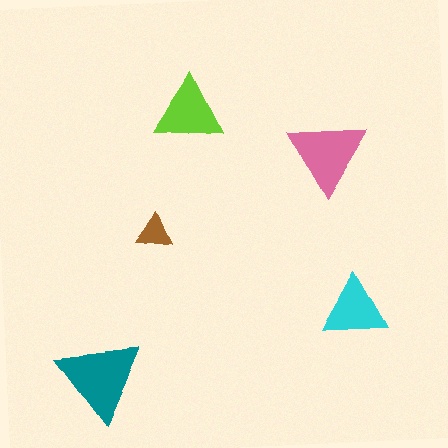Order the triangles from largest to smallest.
the teal one, the pink one, the lime one, the cyan one, the brown one.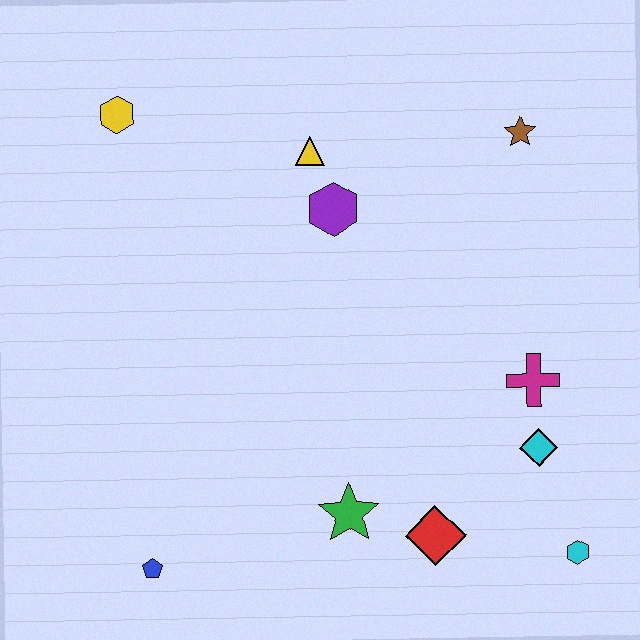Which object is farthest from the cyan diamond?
The yellow hexagon is farthest from the cyan diamond.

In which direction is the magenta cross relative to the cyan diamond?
The magenta cross is above the cyan diamond.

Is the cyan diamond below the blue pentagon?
No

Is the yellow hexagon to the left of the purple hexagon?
Yes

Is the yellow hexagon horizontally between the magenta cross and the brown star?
No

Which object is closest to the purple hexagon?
The yellow triangle is closest to the purple hexagon.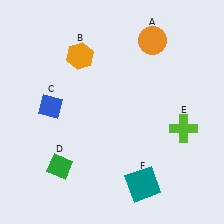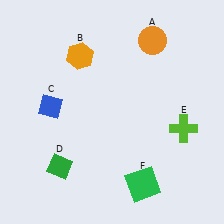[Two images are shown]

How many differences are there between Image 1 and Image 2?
There is 1 difference between the two images.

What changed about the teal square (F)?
In Image 1, F is teal. In Image 2, it changed to green.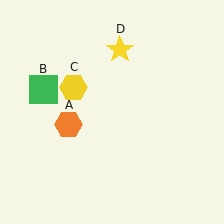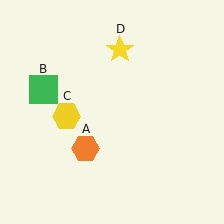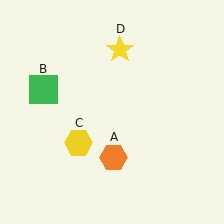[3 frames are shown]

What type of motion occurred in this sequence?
The orange hexagon (object A), yellow hexagon (object C) rotated counterclockwise around the center of the scene.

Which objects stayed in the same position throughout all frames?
Green square (object B) and yellow star (object D) remained stationary.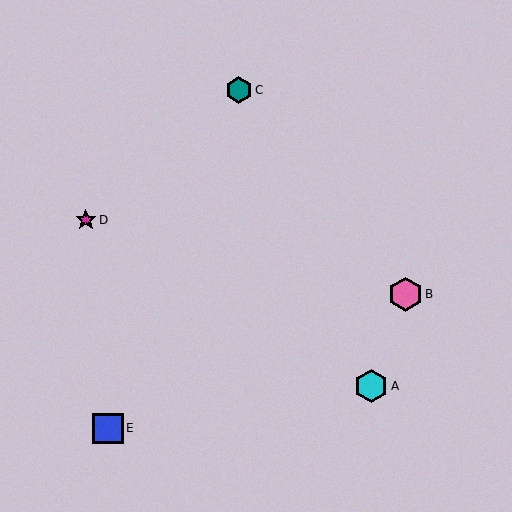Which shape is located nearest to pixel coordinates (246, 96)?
The teal hexagon (labeled C) at (239, 90) is nearest to that location.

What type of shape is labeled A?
Shape A is a cyan hexagon.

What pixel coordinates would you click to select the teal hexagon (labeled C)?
Click at (239, 90) to select the teal hexagon C.